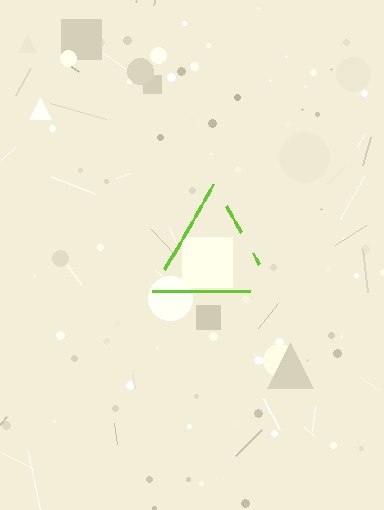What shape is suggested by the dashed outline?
The dashed outline suggests a triangle.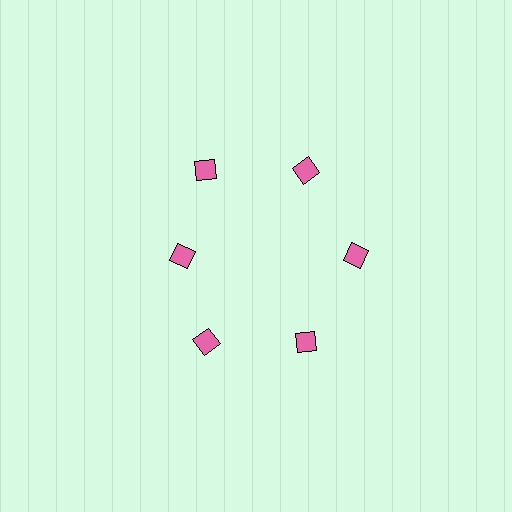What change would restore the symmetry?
The symmetry would be restored by moving it outward, back onto the ring so that all 6 diamonds sit at equal angles and equal distance from the center.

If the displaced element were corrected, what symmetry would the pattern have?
It would have 6-fold rotational symmetry — the pattern would map onto itself every 60 degrees.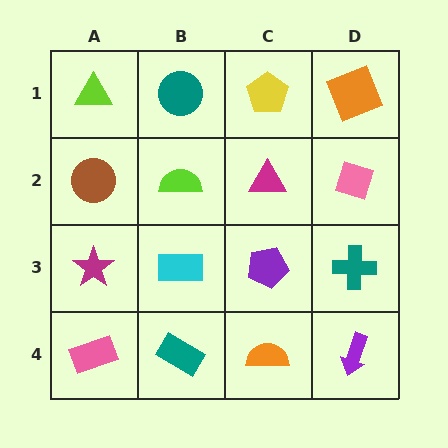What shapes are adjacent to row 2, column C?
A yellow pentagon (row 1, column C), a purple pentagon (row 3, column C), a lime semicircle (row 2, column B), a pink diamond (row 2, column D).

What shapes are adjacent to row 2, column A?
A lime triangle (row 1, column A), a magenta star (row 3, column A), a lime semicircle (row 2, column B).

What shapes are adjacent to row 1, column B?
A lime semicircle (row 2, column B), a lime triangle (row 1, column A), a yellow pentagon (row 1, column C).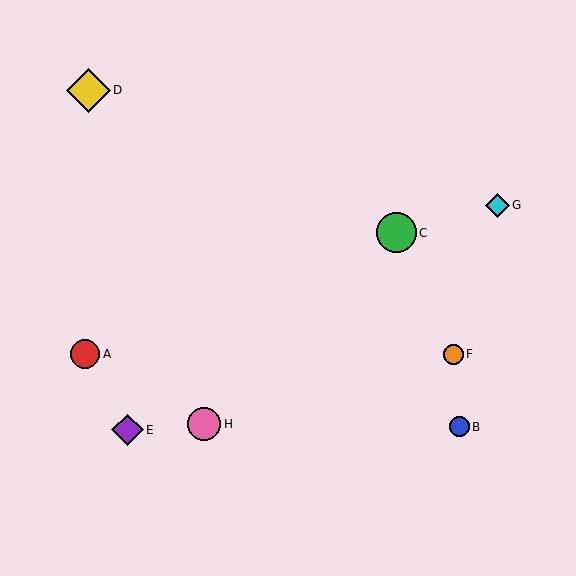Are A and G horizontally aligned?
No, A is at y≈354 and G is at y≈205.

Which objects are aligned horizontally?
Objects A, F are aligned horizontally.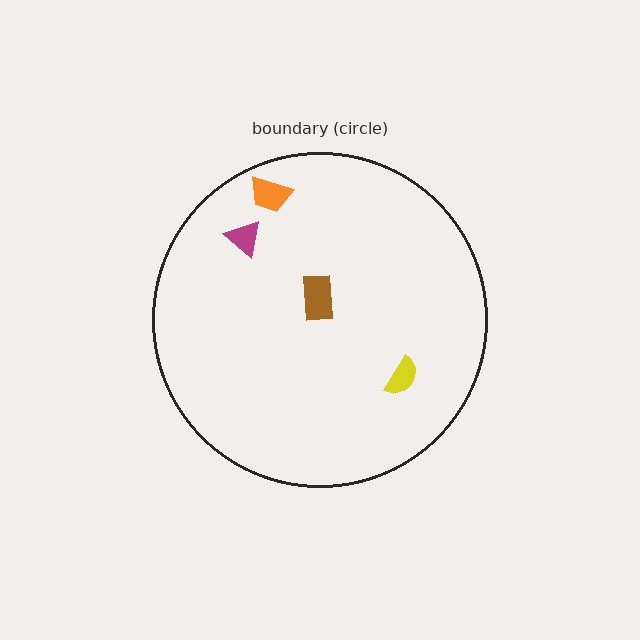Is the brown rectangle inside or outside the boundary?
Inside.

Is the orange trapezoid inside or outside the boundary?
Inside.